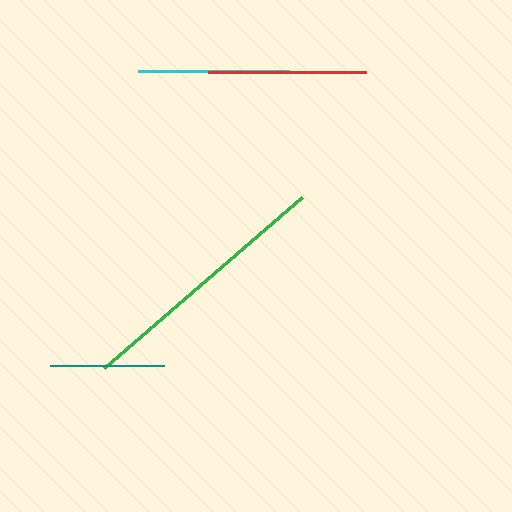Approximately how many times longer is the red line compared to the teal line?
The red line is approximately 1.4 times the length of the teal line.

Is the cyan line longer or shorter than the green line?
The green line is longer than the cyan line.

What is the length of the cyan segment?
The cyan segment is approximately 151 pixels long.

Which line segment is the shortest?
The teal line is the shortest at approximately 114 pixels.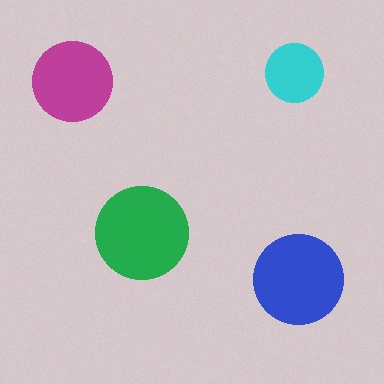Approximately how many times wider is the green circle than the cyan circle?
About 1.5 times wider.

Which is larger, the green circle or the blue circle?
The green one.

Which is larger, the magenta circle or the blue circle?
The blue one.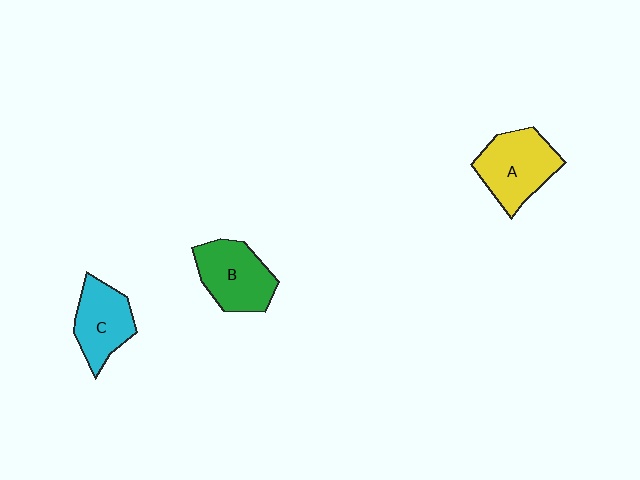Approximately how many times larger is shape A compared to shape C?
Approximately 1.2 times.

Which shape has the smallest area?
Shape C (cyan).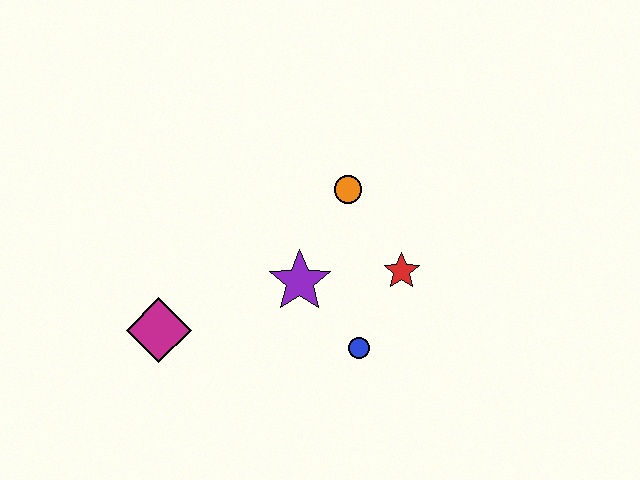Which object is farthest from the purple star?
The magenta diamond is farthest from the purple star.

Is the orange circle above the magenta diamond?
Yes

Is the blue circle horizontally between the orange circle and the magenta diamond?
No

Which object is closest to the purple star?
The blue circle is closest to the purple star.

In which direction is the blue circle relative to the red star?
The blue circle is below the red star.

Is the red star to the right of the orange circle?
Yes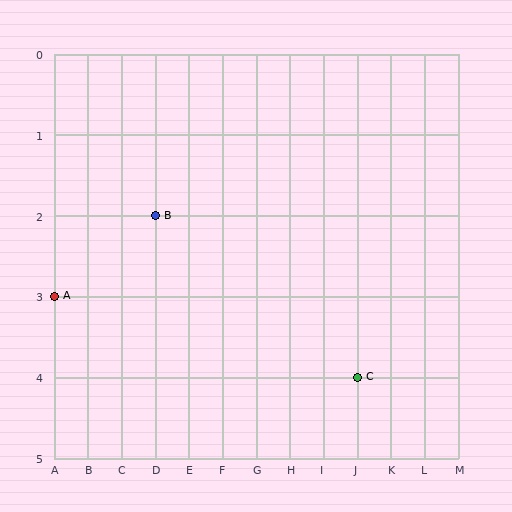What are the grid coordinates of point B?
Point B is at grid coordinates (D, 2).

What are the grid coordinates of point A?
Point A is at grid coordinates (A, 3).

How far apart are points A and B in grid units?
Points A and B are 3 columns and 1 row apart (about 3.2 grid units diagonally).